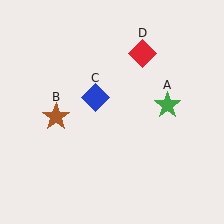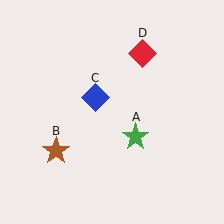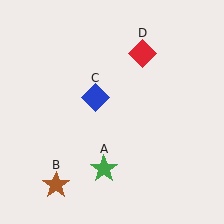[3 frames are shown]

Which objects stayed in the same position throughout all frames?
Blue diamond (object C) and red diamond (object D) remained stationary.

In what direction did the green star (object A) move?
The green star (object A) moved down and to the left.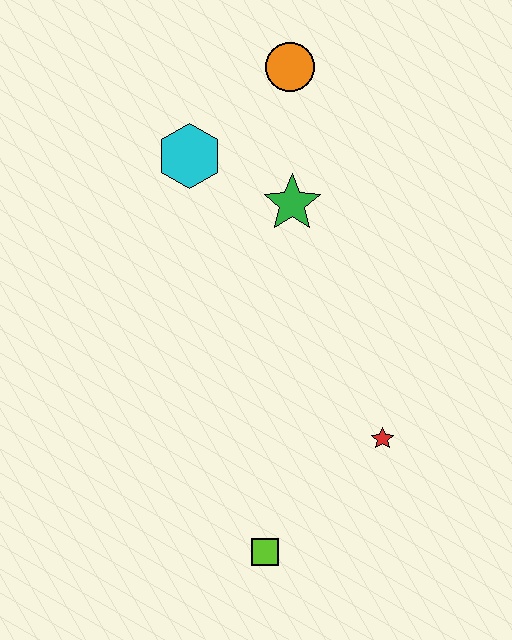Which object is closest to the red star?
The lime square is closest to the red star.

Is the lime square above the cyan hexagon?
No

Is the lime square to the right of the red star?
No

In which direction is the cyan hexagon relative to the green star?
The cyan hexagon is to the left of the green star.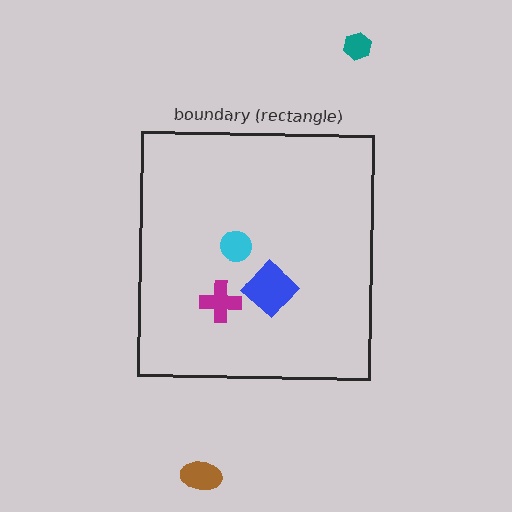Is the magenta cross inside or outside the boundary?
Inside.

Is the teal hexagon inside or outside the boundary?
Outside.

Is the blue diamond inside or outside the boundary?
Inside.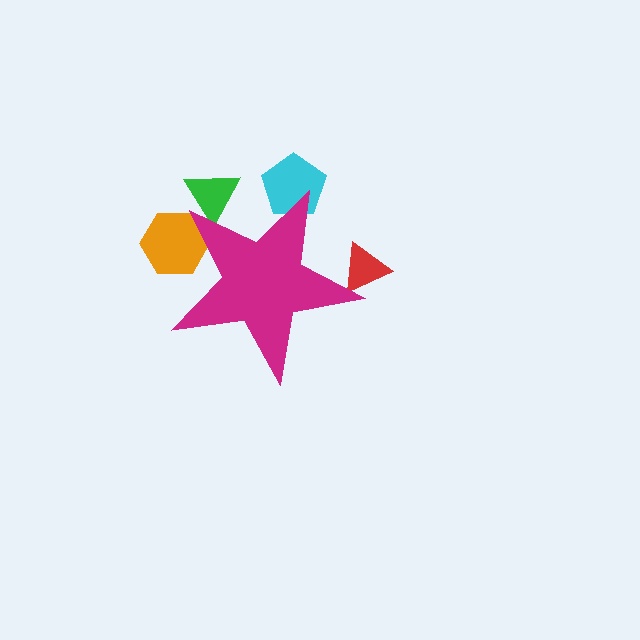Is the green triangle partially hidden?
Yes, the green triangle is partially hidden behind the magenta star.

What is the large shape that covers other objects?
A magenta star.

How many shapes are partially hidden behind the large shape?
4 shapes are partially hidden.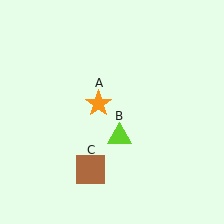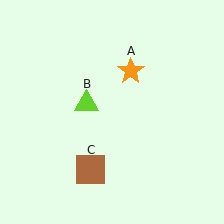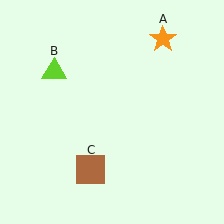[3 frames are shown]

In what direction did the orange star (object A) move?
The orange star (object A) moved up and to the right.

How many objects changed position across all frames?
2 objects changed position: orange star (object A), lime triangle (object B).